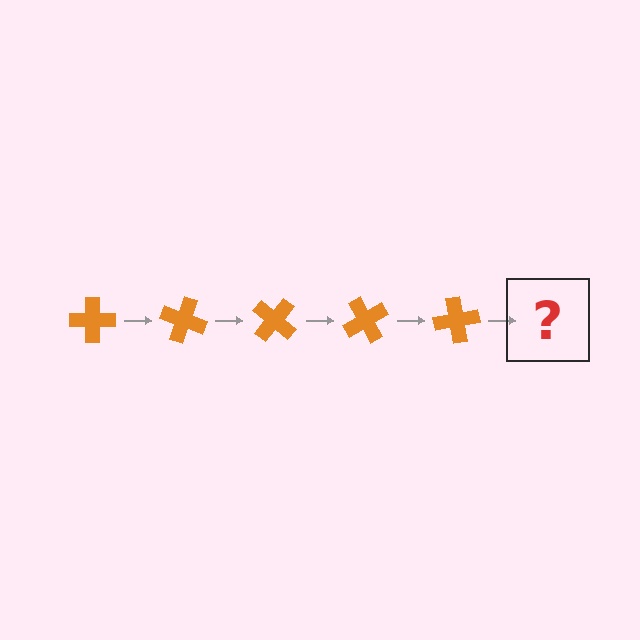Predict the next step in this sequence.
The next step is an orange cross rotated 100 degrees.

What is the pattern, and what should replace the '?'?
The pattern is that the cross rotates 20 degrees each step. The '?' should be an orange cross rotated 100 degrees.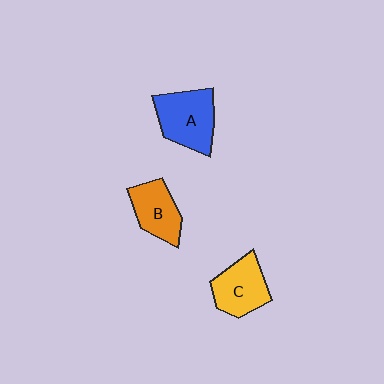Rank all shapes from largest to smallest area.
From largest to smallest: A (blue), C (yellow), B (orange).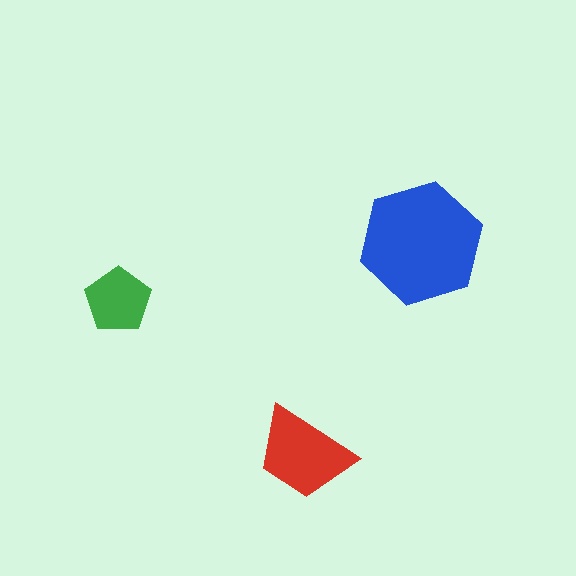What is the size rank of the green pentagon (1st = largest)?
3rd.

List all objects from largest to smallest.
The blue hexagon, the red trapezoid, the green pentagon.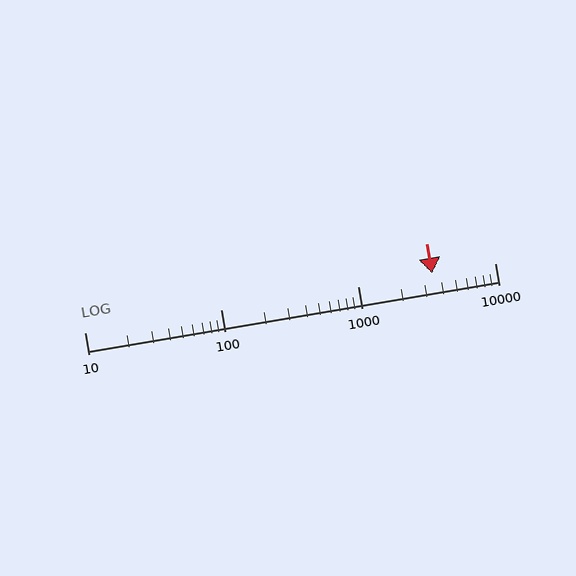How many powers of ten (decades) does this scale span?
The scale spans 3 decades, from 10 to 10000.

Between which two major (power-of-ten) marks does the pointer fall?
The pointer is between 1000 and 10000.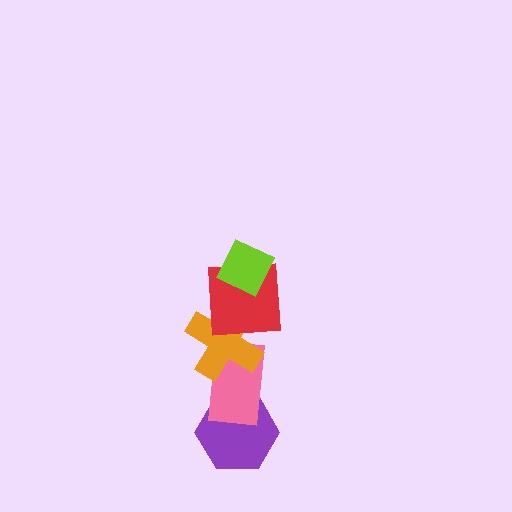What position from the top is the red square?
The red square is 2nd from the top.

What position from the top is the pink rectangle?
The pink rectangle is 4th from the top.